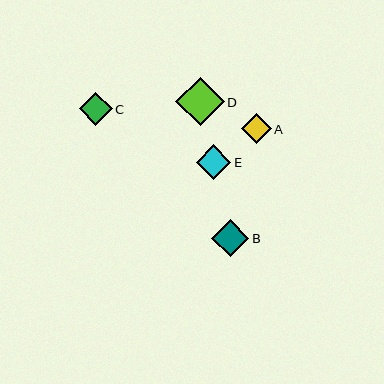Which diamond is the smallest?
Diamond A is the smallest with a size of approximately 29 pixels.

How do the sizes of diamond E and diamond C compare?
Diamond E and diamond C are approximately the same size.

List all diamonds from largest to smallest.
From largest to smallest: D, B, E, C, A.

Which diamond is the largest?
Diamond D is the largest with a size of approximately 48 pixels.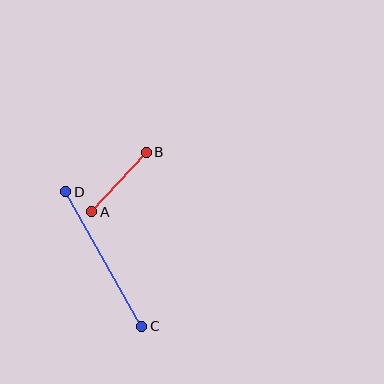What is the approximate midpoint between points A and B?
The midpoint is at approximately (119, 182) pixels.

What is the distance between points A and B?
The distance is approximately 81 pixels.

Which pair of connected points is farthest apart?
Points C and D are farthest apart.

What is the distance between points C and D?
The distance is approximately 154 pixels.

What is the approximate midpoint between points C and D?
The midpoint is at approximately (104, 259) pixels.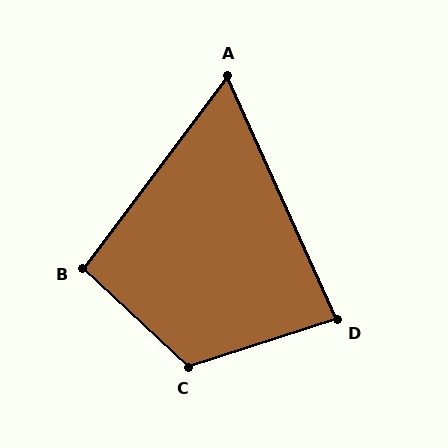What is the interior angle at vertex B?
Approximately 96 degrees (obtuse).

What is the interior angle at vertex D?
Approximately 84 degrees (acute).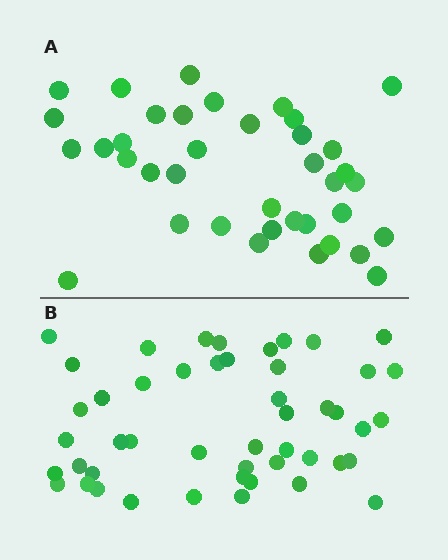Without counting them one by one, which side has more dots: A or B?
Region B (the bottom region) has more dots.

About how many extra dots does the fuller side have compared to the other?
Region B has roughly 10 or so more dots than region A.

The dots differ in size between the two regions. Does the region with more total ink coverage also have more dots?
No. Region A has more total ink coverage because its dots are larger, but region B actually contains more individual dots. Total area can be misleading — the number of items is what matters here.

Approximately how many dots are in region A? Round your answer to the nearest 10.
About 40 dots. (The exact count is 38, which rounds to 40.)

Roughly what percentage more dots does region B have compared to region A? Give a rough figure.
About 25% more.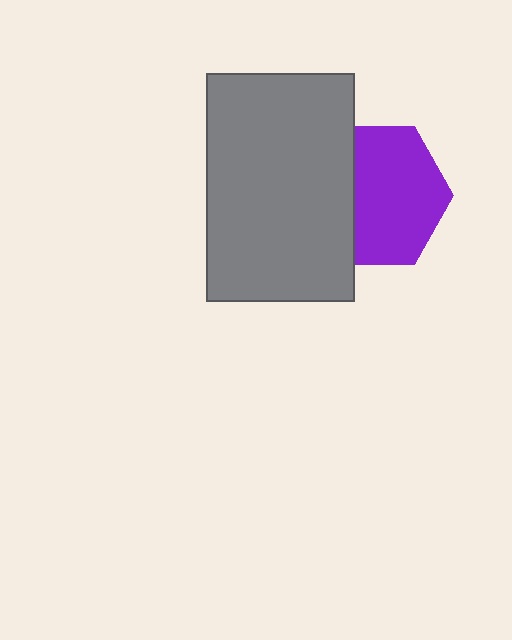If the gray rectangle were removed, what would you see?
You would see the complete purple hexagon.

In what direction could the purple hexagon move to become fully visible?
The purple hexagon could move right. That would shift it out from behind the gray rectangle entirely.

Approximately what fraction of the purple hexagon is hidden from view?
Roughly 34% of the purple hexagon is hidden behind the gray rectangle.